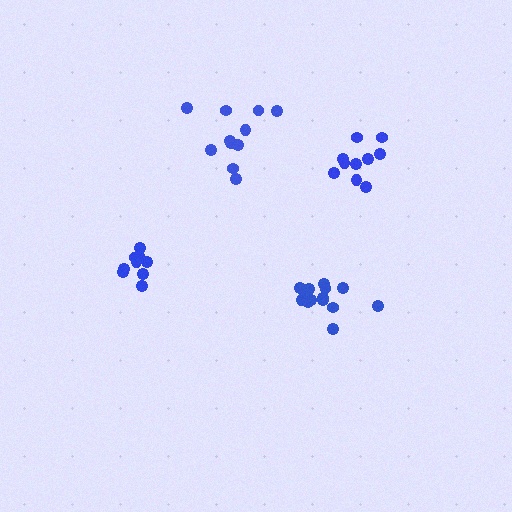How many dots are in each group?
Group 1: 11 dots, Group 2: 10 dots, Group 3: 14 dots, Group 4: 10 dots (45 total).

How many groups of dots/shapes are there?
There are 4 groups.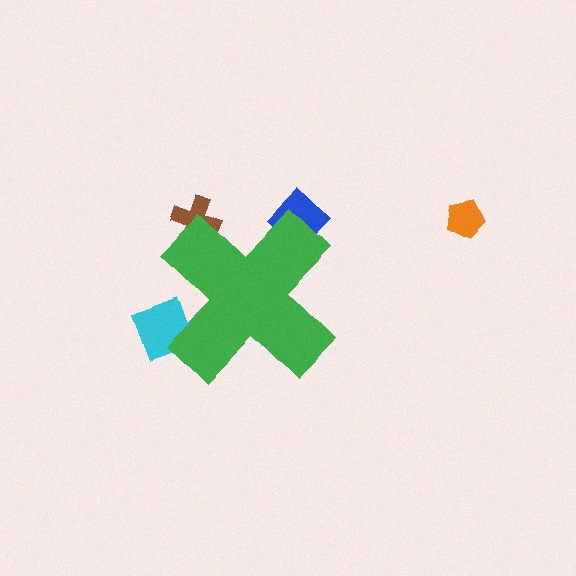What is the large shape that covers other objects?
A green cross.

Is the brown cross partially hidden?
Yes, the brown cross is partially hidden behind the green cross.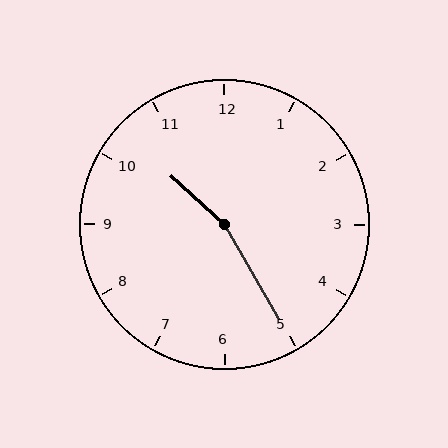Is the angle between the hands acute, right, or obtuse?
It is obtuse.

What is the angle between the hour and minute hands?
Approximately 162 degrees.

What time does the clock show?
10:25.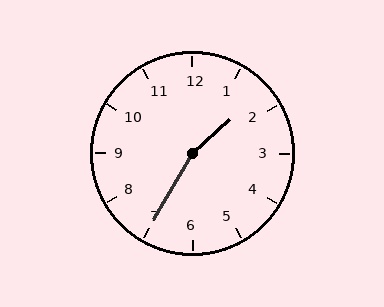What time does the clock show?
1:35.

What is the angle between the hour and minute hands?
Approximately 162 degrees.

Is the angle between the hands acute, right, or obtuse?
It is obtuse.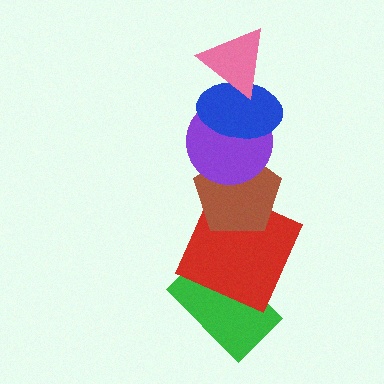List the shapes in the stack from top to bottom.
From top to bottom: the pink triangle, the blue ellipse, the purple circle, the brown pentagon, the red square, the green rectangle.